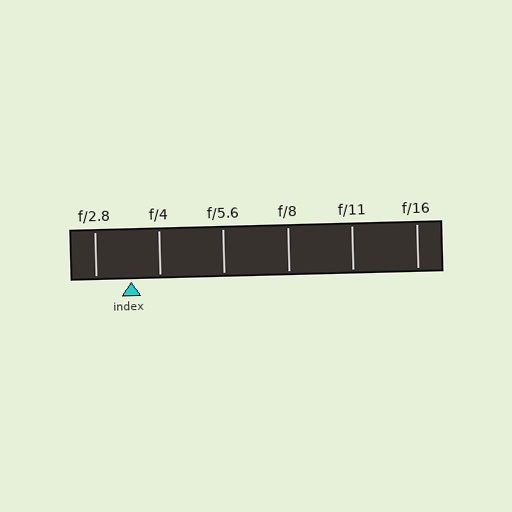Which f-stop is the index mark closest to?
The index mark is closest to f/4.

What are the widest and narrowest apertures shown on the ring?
The widest aperture shown is f/2.8 and the narrowest is f/16.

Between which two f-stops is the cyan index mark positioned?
The index mark is between f/2.8 and f/4.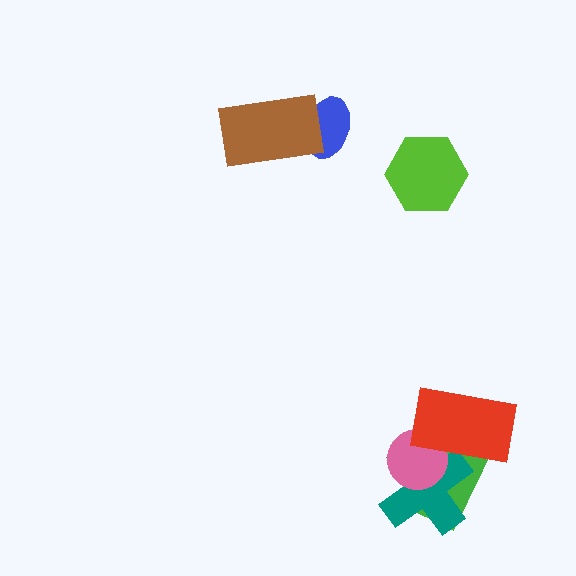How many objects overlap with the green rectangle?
3 objects overlap with the green rectangle.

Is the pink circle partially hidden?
Yes, it is partially covered by another shape.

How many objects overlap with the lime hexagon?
0 objects overlap with the lime hexagon.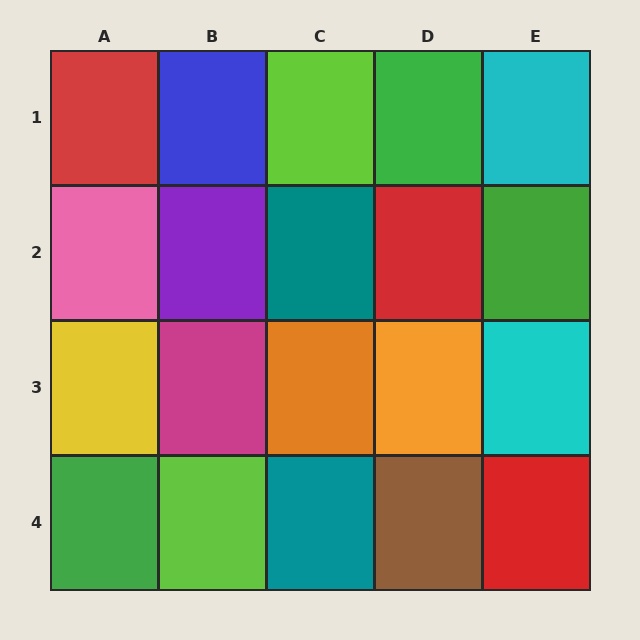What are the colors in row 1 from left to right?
Red, blue, lime, green, cyan.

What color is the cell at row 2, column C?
Teal.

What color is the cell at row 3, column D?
Orange.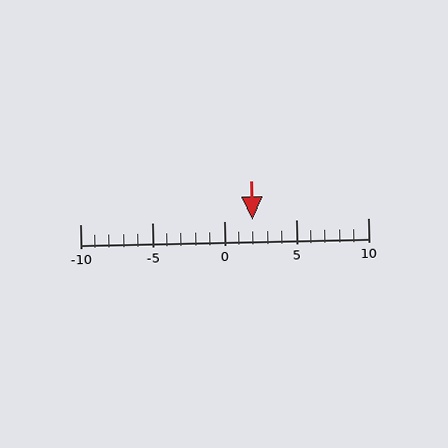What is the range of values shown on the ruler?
The ruler shows values from -10 to 10.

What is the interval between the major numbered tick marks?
The major tick marks are spaced 5 units apart.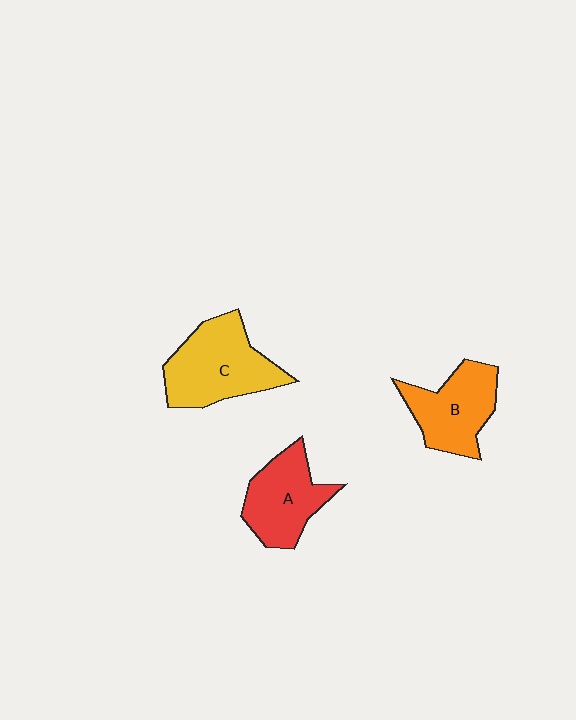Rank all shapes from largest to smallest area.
From largest to smallest: C (yellow), B (orange), A (red).